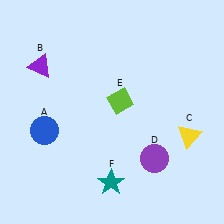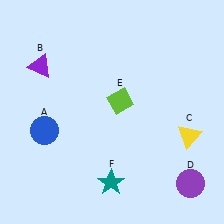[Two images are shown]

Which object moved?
The purple circle (D) moved right.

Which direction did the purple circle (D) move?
The purple circle (D) moved right.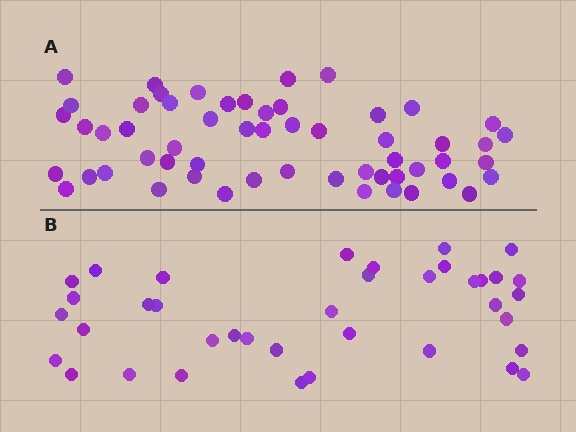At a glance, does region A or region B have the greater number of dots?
Region A (the top region) has more dots.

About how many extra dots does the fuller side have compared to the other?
Region A has approximately 20 more dots than region B.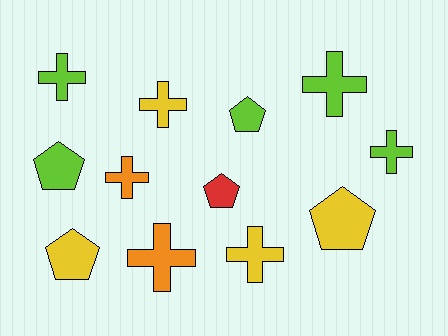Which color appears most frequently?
Lime, with 5 objects.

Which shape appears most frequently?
Cross, with 7 objects.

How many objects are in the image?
There are 12 objects.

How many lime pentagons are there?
There are 2 lime pentagons.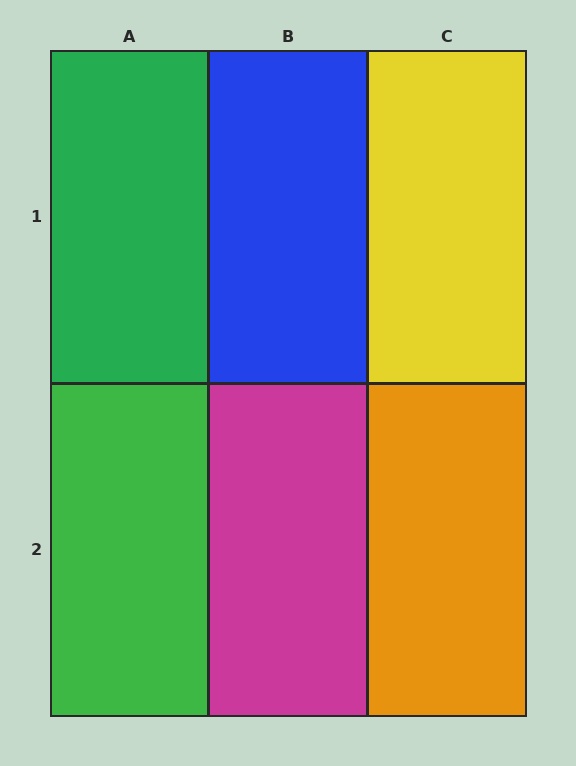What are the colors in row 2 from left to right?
Green, magenta, orange.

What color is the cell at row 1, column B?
Blue.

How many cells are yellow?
1 cell is yellow.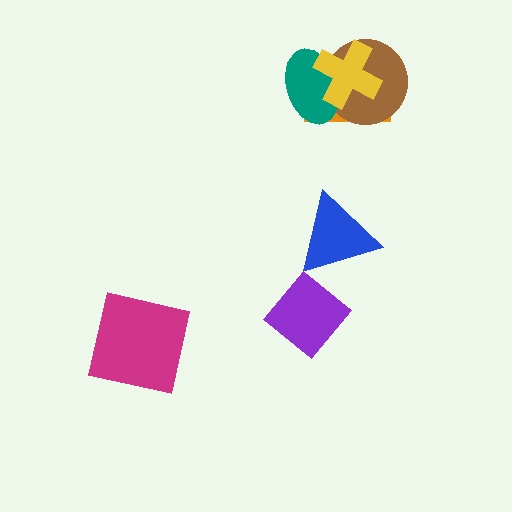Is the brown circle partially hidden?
Yes, it is partially covered by another shape.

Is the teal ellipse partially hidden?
Yes, it is partially covered by another shape.